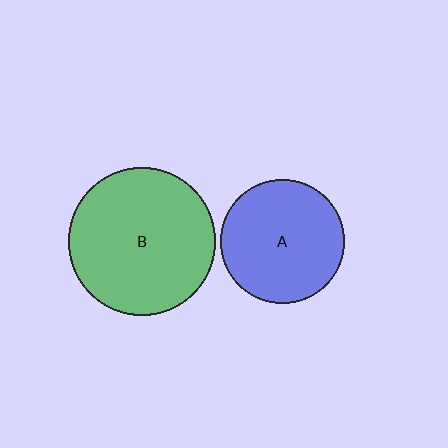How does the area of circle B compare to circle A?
Approximately 1.4 times.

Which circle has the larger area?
Circle B (green).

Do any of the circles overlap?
No, none of the circles overlap.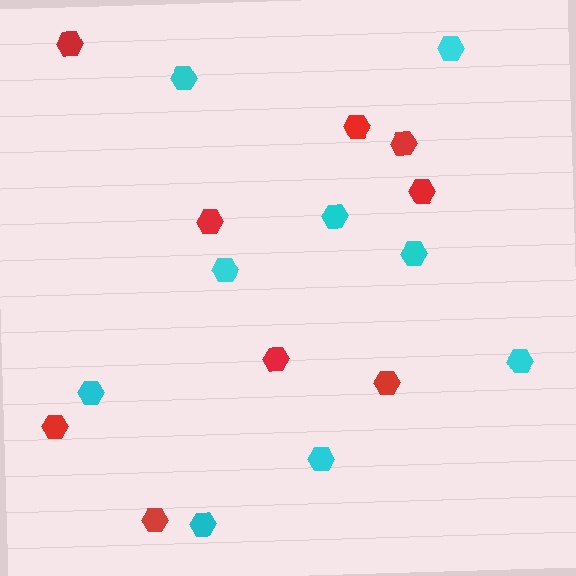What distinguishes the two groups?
There are 2 groups: one group of cyan hexagons (9) and one group of red hexagons (9).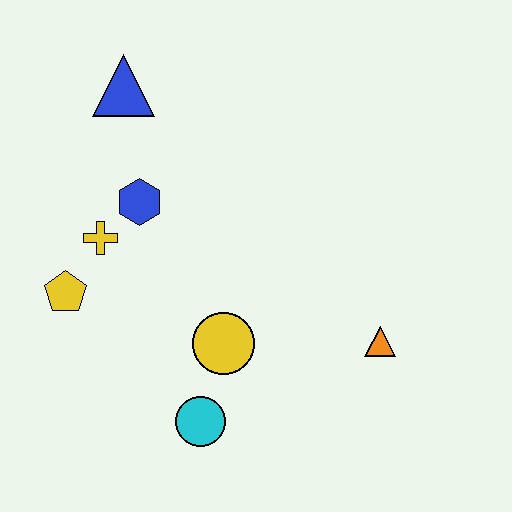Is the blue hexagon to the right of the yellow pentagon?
Yes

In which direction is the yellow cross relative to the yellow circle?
The yellow cross is to the left of the yellow circle.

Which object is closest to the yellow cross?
The blue hexagon is closest to the yellow cross.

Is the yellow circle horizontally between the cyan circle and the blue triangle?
No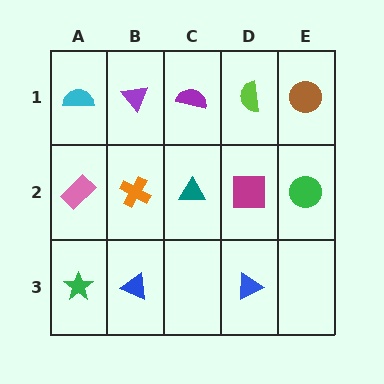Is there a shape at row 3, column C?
No, that cell is empty.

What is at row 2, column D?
A magenta square.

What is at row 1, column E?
A brown circle.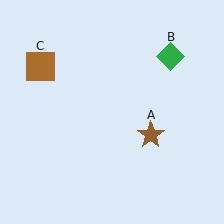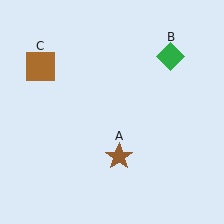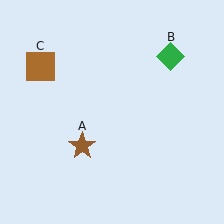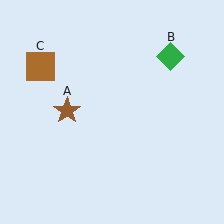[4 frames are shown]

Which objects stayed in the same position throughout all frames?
Green diamond (object B) and brown square (object C) remained stationary.